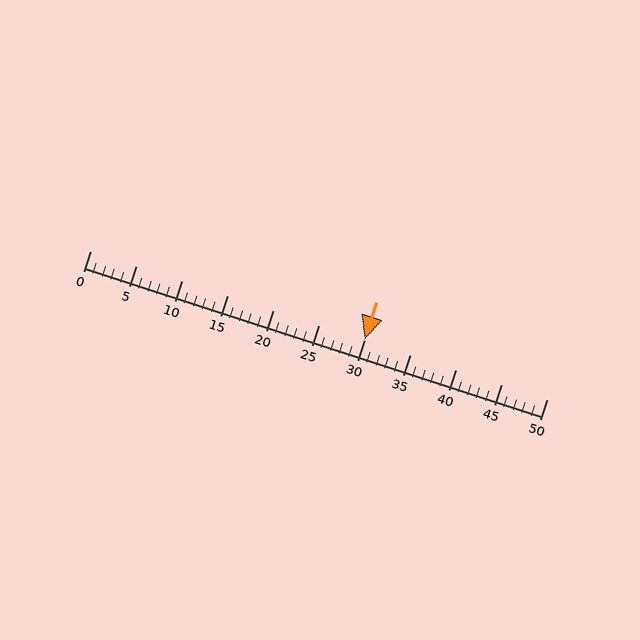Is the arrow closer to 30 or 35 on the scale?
The arrow is closer to 30.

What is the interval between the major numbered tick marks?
The major tick marks are spaced 5 units apart.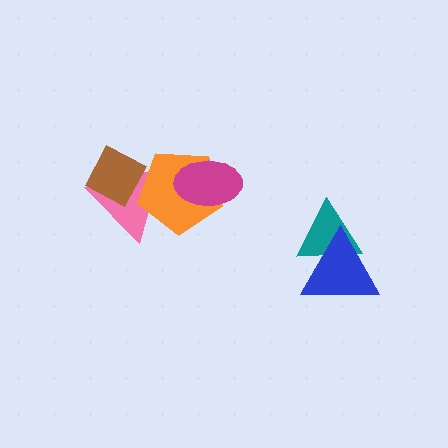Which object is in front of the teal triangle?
The blue triangle is in front of the teal triangle.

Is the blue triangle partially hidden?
No, no other shape covers it.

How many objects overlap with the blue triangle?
1 object overlaps with the blue triangle.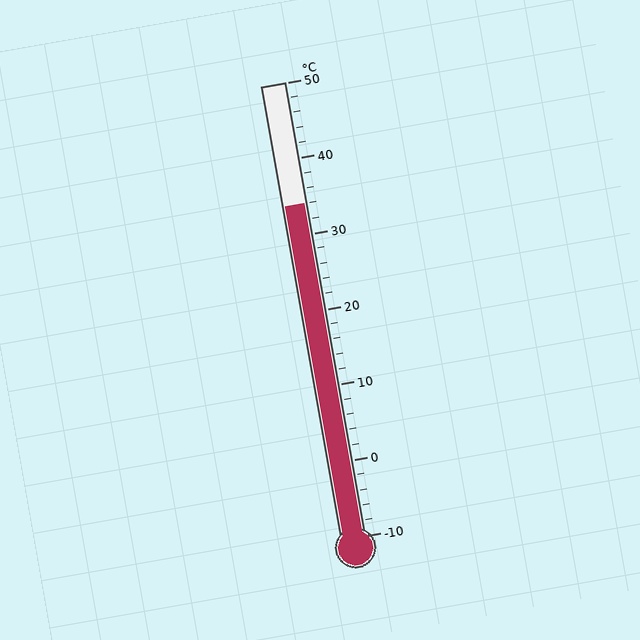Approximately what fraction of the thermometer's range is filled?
The thermometer is filled to approximately 75% of its range.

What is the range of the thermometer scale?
The thermometer scale ranges from -10°C to 50°C.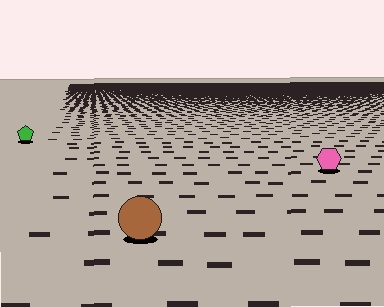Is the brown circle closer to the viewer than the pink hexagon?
Yes. The brown circle is closer — you can tell from the texture gradient: the ground texture is coarser near it.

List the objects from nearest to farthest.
From nearest to farthest: the brown circle, the pink hexagon, the green pentagon.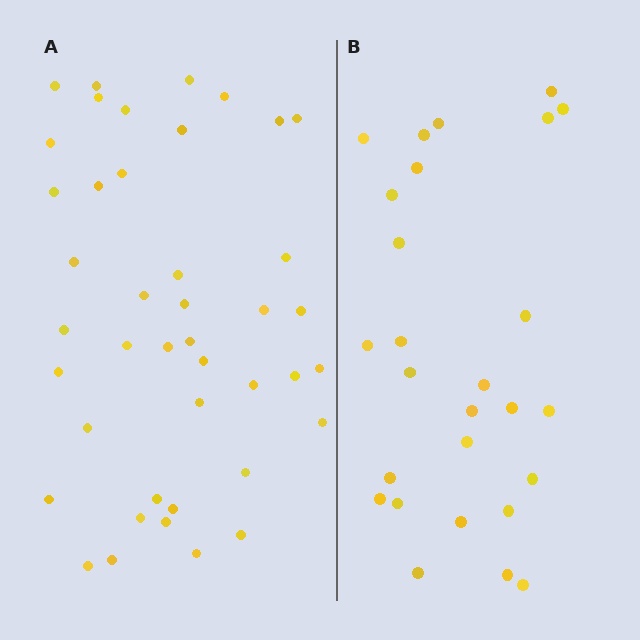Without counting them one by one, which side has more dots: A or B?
Region A (the left region) has more dots.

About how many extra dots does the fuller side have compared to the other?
Region A has approximately 15 more dots than region B.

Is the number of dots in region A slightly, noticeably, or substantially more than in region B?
Region A has substantially more. The ratio is roughly 1.6 to 1.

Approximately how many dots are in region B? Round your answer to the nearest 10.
About 30 dots. (The exact count is 27, which rounds to 30.)